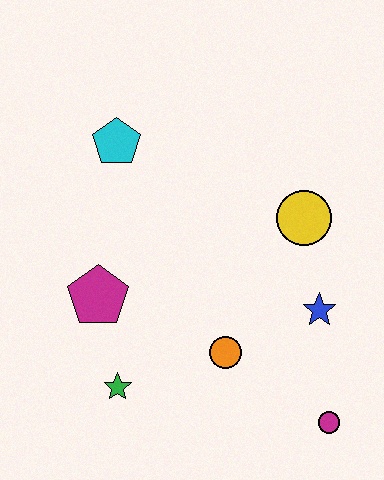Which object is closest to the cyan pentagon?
The magenta pentagon is closest to the cyan pentagon.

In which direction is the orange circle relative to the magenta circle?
The orange circle is to the left of the magenta circle.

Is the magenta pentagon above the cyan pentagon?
No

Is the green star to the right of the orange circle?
No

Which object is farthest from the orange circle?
The cyan pentagon is farthest from the orange circle.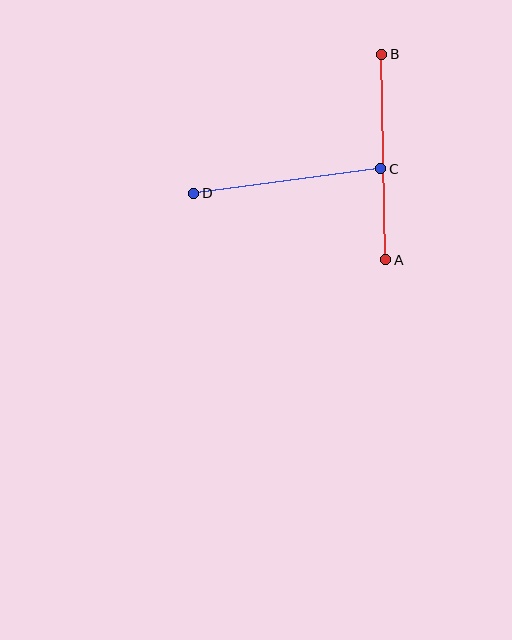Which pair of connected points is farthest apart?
Points A and B are farthest apart.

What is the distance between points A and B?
The distance is approximately 206 pixels.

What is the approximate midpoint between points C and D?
The midpoint is at approximately (287, 181) pixels.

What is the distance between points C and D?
The distance is approximately 188 pixels.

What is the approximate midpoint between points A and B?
The midpoint is at approximately (384, 157) pixels.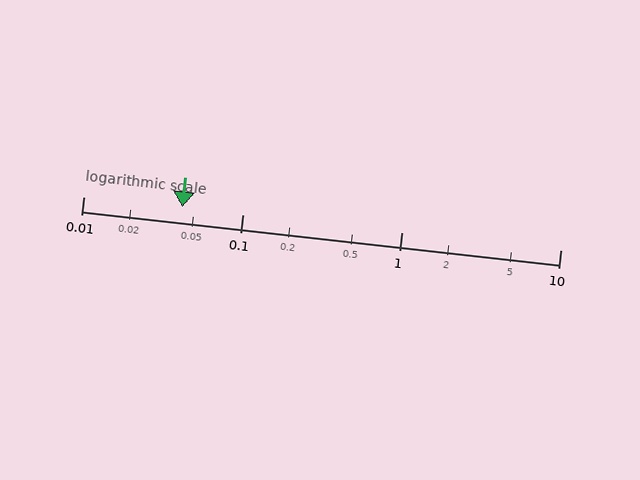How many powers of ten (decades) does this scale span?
The scale spans 3 decades, from 0.01 to 10.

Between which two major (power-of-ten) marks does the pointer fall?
The pointer is between 0.01 and 0.1.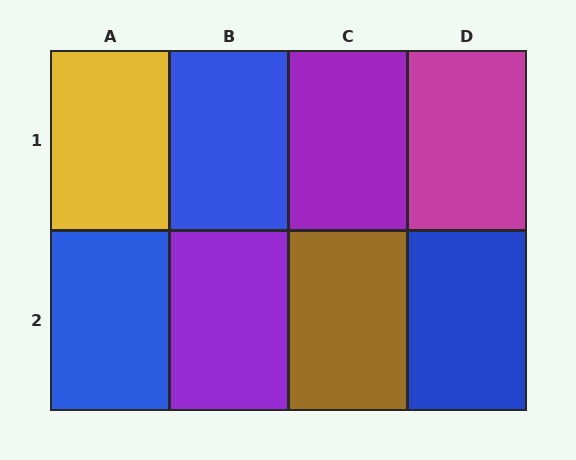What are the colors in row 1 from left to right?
Yellow, blue, purple, magenta.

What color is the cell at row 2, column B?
Purple.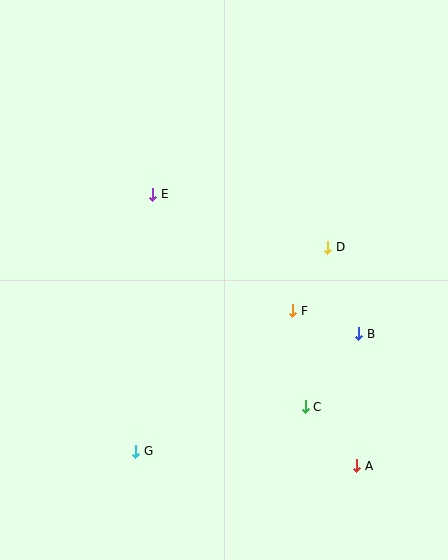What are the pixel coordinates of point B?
Point B is at (359, 334).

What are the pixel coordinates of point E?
Point E is at (153, 194).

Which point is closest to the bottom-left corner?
Point G is closest to the bottom-left corner.